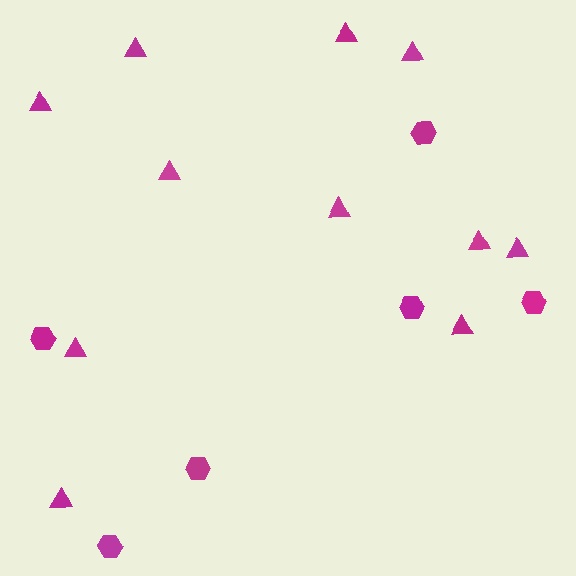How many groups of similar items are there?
There are 2 groups: one group of triangles (11) and one group of hexagons (6).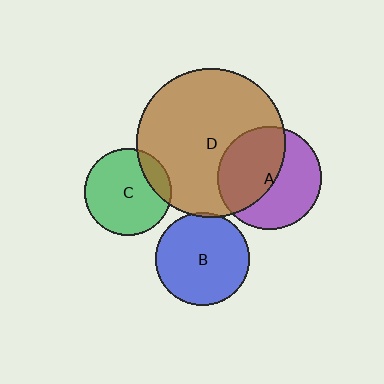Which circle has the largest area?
Circle D (brown).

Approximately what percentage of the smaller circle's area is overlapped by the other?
Approximately 15%.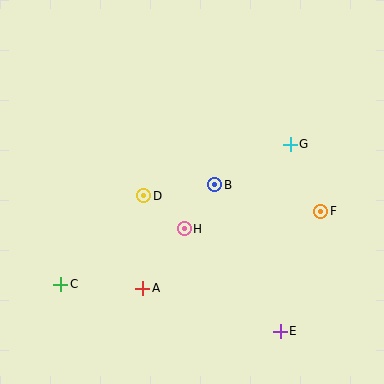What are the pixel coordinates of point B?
Point B is at (215, 185).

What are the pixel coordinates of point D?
Point D is at (144, 196).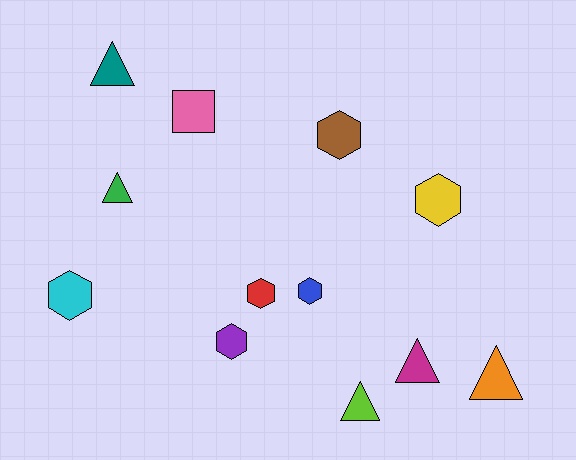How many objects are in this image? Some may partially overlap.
There are 12 objects.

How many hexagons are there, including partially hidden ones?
There are 6 hexagons.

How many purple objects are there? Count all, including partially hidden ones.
There is 1 purple object.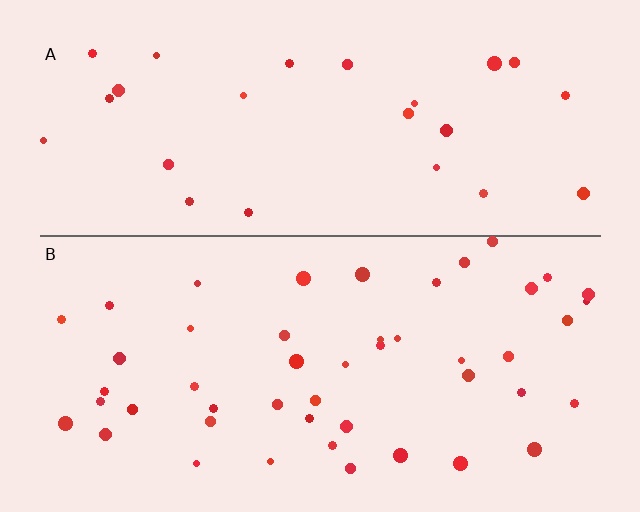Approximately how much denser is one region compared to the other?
Approximately 1.8× — region B over region A.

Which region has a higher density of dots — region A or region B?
B (the bottom).